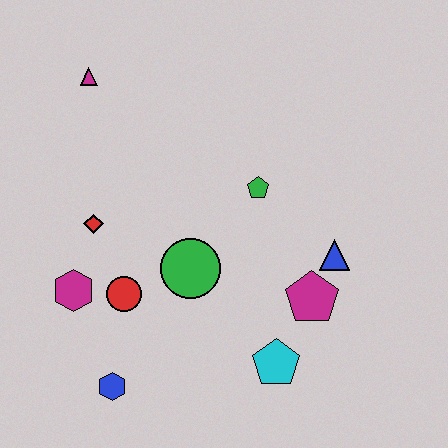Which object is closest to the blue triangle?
The magenta pentagon is closest to the blue triangle.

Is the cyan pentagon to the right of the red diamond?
Yes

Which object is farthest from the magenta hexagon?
The blue triangle is farthest from the magenta hexagon.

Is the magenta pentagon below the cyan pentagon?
No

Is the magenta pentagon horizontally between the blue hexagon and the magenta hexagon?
No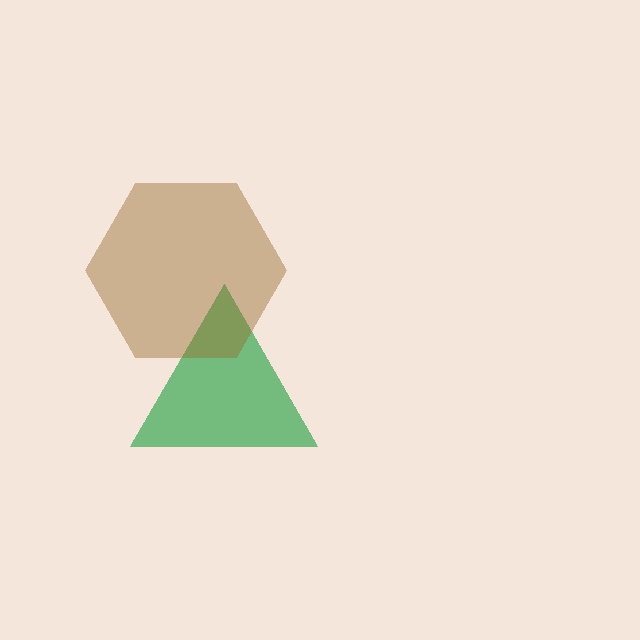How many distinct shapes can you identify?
There are 2 distinct shapes: a green triangle, a brown hexagon.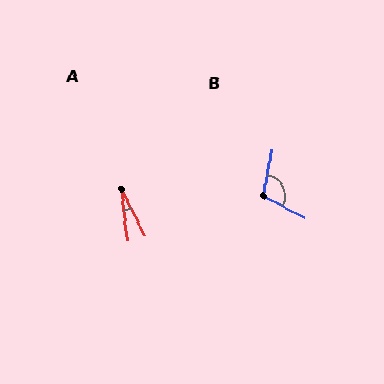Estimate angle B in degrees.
Approximately 108 degrees.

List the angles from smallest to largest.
A (20°), B (108°).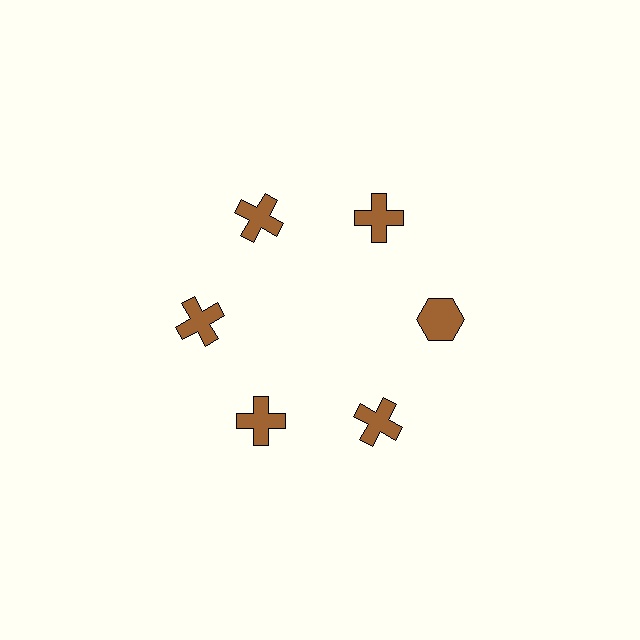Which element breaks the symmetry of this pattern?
The brown hexagon at roughly the 3 o'clock position breaks the symmetry. All other shapes are brown crosses.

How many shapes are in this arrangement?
There are 6 shapes arranged in a ring pattern.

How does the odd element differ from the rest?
It has a different shape: hexagon instead of cross.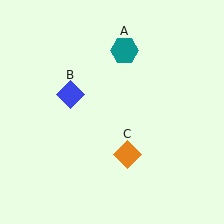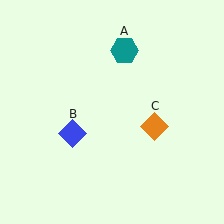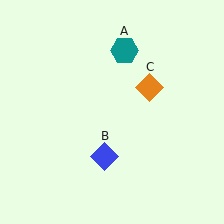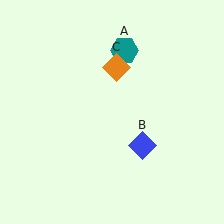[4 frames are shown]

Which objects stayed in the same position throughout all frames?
Teal hexagon (object A) remained stationary.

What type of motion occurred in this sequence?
The blue diamond (object B), orange diamond (object C) rotated counterclockwise around the center of the scene.